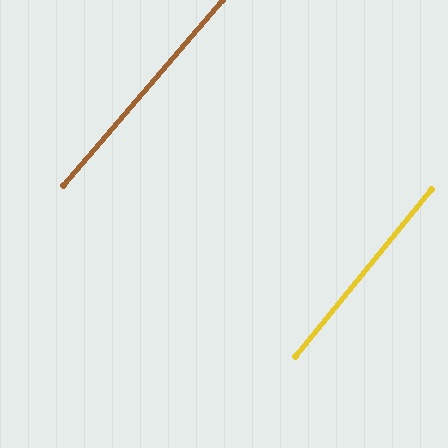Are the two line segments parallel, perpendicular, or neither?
Parallel — their directions differ by only 1.6°.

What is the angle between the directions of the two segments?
Approximately 2 degrees.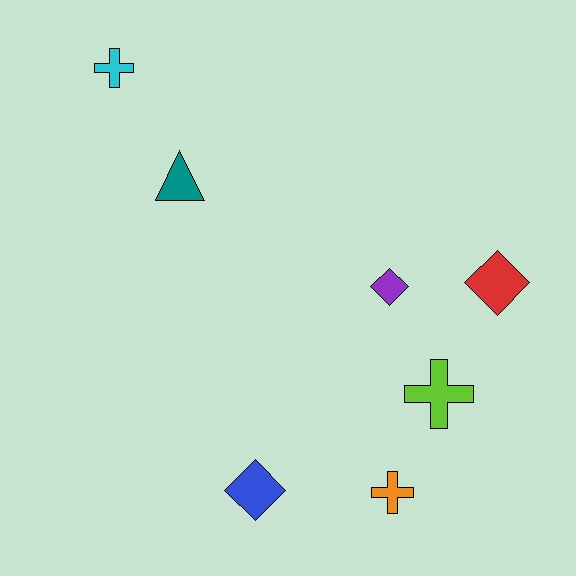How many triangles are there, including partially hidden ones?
There is 1 triangle.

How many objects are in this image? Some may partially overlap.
There are 7 objects.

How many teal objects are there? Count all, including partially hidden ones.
There is 1 teal object.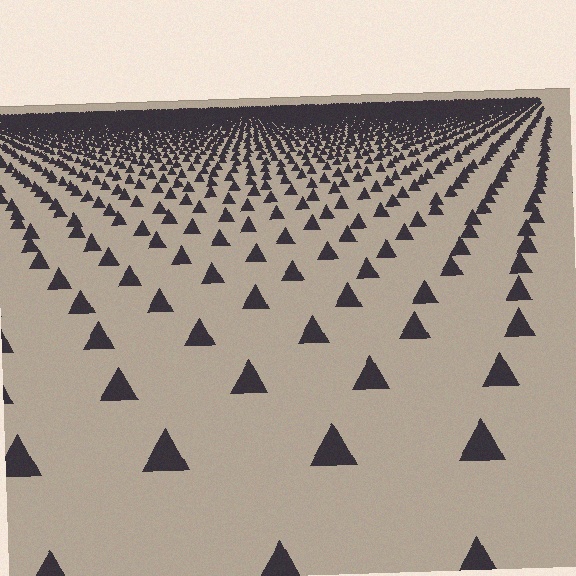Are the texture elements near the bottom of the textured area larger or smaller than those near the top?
Larger. Near the bottom, elements are closer to the viewer and appear at a bigger on-screen size.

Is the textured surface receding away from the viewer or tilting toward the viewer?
The surface is receding away from the viewer. Texture elements get smaller and denser toward the top.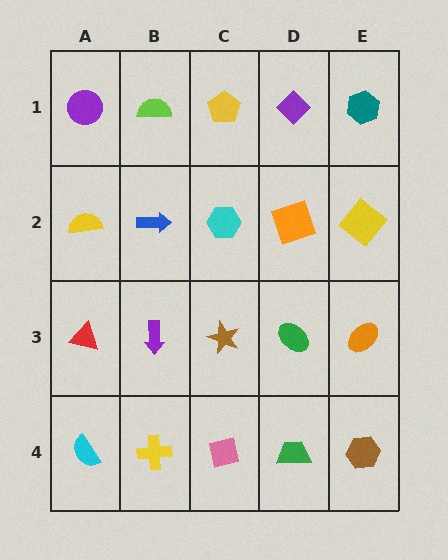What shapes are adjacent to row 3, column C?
A cyan hexagon (row 2, column C), a pink square (row 4, column C), a purple arrow (row 3, column B), a green ellipse (row 3, column D).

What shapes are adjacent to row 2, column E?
A teal hexagon (row 1, column E), an orange ellipse (row 3, column E), an orange square (row 2, column D).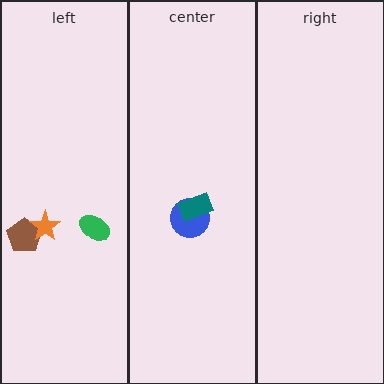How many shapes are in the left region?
3.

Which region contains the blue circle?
The center region.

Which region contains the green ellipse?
The left region.